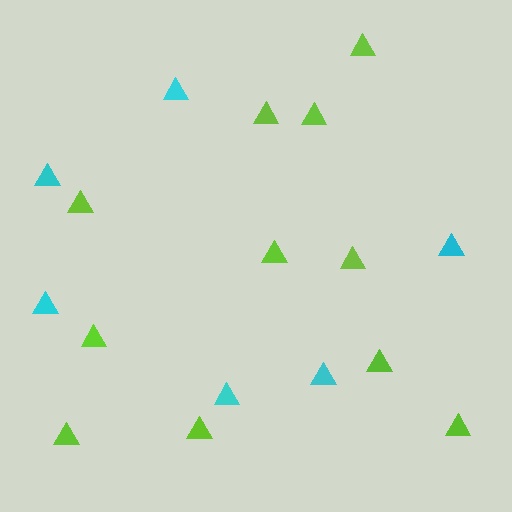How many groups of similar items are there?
There are 2 groups: one group of cyan triangles (6) and one group of lime triangles (11).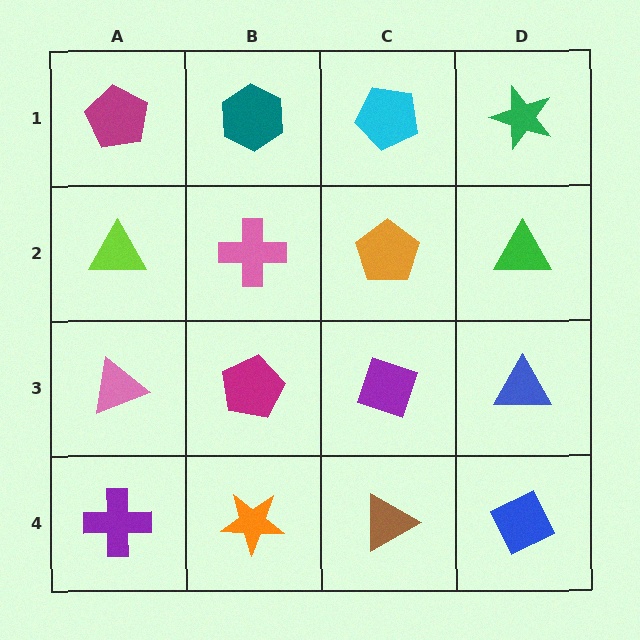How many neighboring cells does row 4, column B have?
3.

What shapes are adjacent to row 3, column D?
A green triangle (row 2, column D), a blue diamond (row 4, column D), a purple diamond (row 3, column C).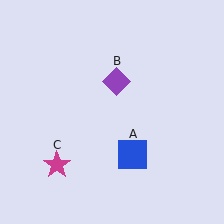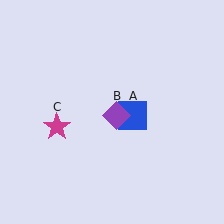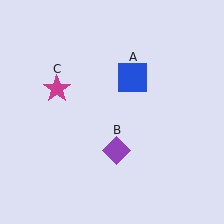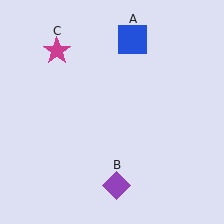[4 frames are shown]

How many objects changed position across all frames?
3 objects changed position: blue square (object A), purple diamond (object B), magenta star (object C).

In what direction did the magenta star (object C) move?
The magenta star (object C) moved up.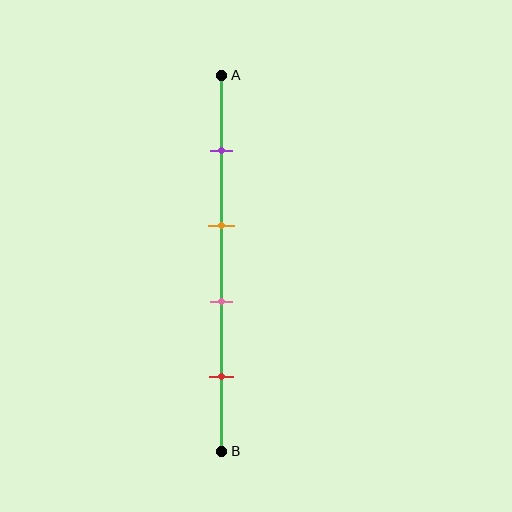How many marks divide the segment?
There are 4 marks dividing the segment.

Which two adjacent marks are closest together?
The orange and pink marks are the closest adjacent pair.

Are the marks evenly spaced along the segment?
Yes, the marks are approximately evenly spaced.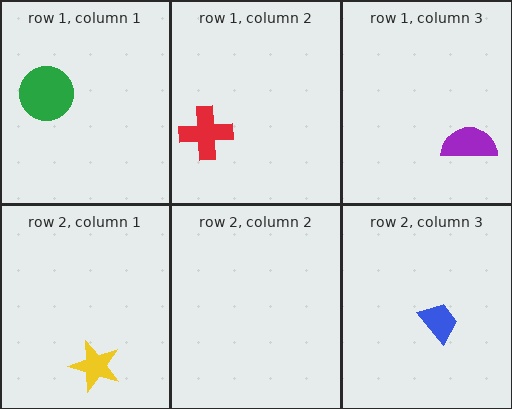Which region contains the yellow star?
The row 2, column 1 region.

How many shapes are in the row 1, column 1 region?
1.